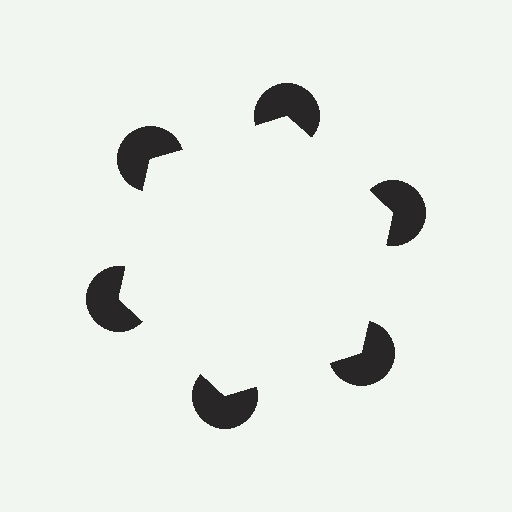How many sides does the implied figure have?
6 sides.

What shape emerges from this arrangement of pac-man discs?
An illusory hexagon — its edges are inferred from the aligned wedge cuts in the pac-man discs, not physically drawn.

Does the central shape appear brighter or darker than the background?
It typically appears slightly brighter than the background, even though no actual brightness change is drawn.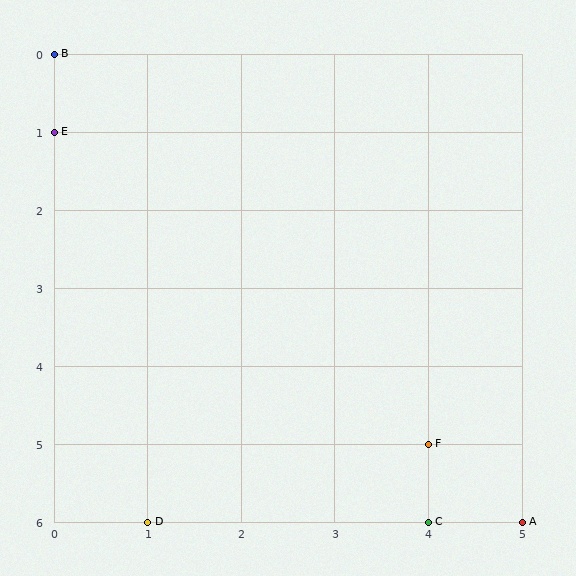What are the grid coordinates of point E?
Point E is at grid coordinates (0, 1).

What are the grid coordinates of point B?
Point B is at grid coordinates (0, 0).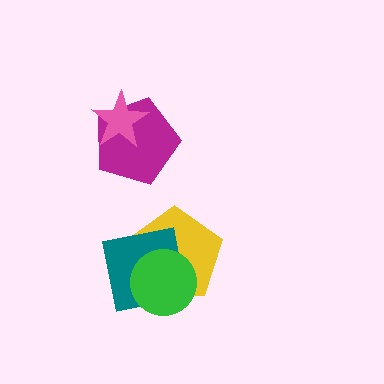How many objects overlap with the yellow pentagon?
2 objects overlap with the yellow pentagon.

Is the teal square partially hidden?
Yes, it is partially covered by another shape.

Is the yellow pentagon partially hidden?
Yes, it is partially covered by another shape.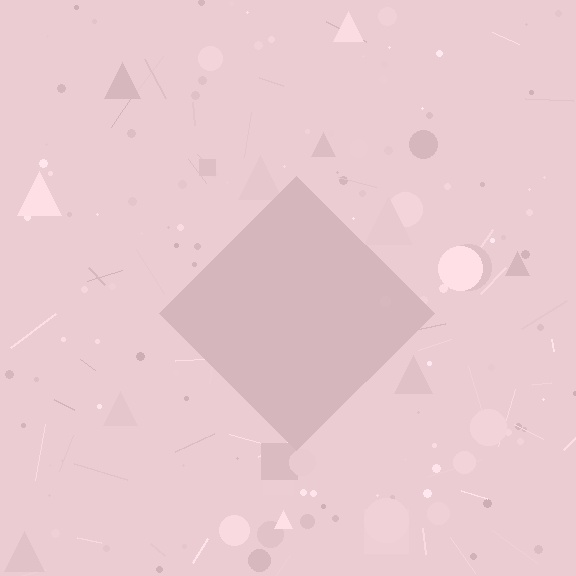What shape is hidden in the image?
A diamond is hidden in the image.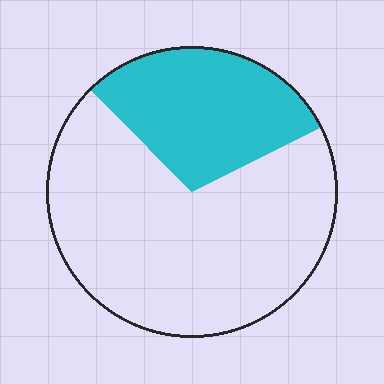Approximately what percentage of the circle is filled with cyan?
Approximately 30%.